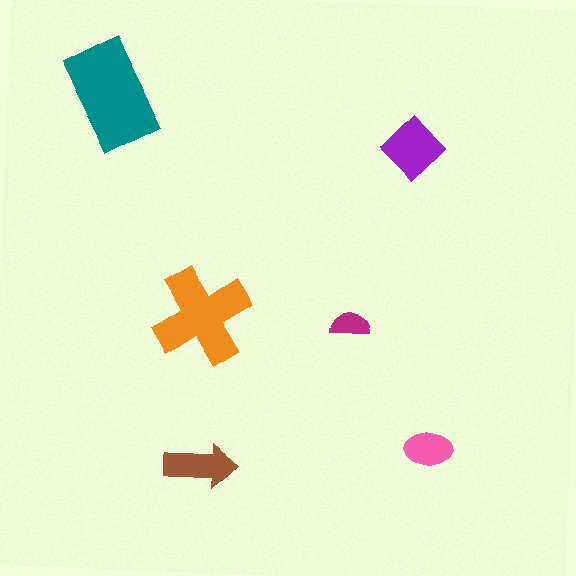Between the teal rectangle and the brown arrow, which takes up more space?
The teal rectangle.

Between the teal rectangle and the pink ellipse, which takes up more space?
The teal rectangle.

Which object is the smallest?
The magenta semicircle.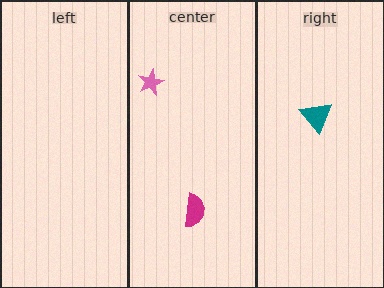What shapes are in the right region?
The teal triangle.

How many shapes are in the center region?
2.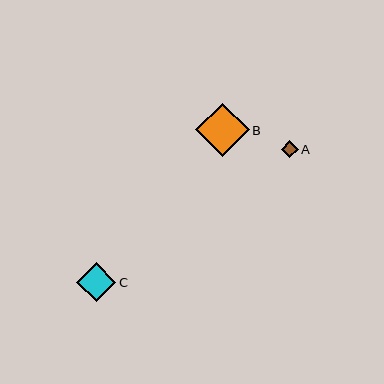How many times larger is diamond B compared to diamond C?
Diamond B is approximately 1.3 times the size of diamond C.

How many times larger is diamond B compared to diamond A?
Diamond B is approximately 3.2 times the size of diamond A.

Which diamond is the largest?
Diamond B is the largest with a size of approximately 54 pixels.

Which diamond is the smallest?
Diamond A is the smallest with a size of approximately 17 pixels.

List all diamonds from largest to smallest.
From largest to smallest: B, C, A.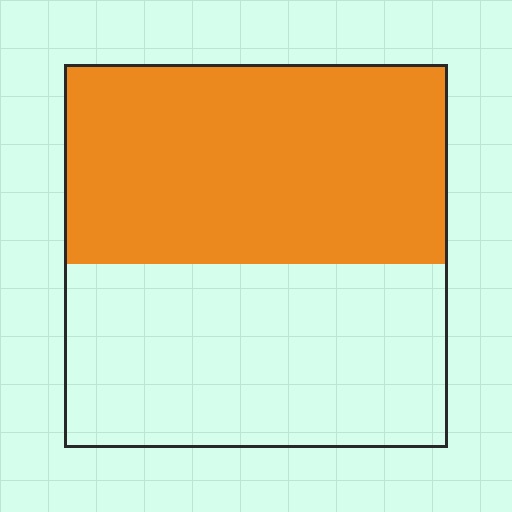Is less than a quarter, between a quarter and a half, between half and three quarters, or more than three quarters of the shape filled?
Between half and three quarters.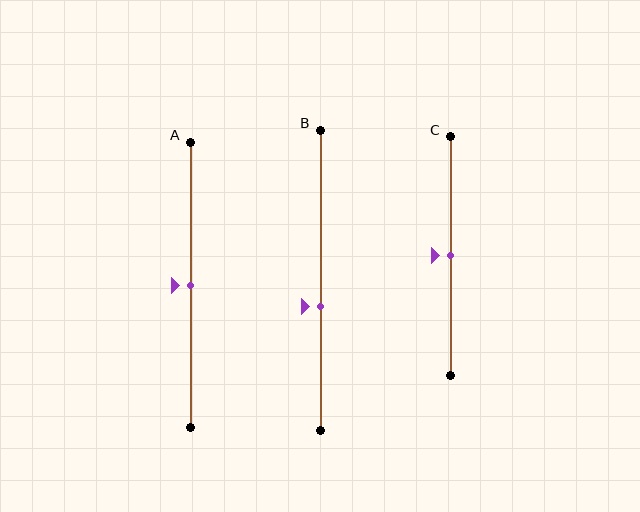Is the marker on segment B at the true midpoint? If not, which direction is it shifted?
No, the marker on segment B is shifted downward by about 9% of the segment length.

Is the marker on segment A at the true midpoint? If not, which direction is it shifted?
Yes, the marker on segment A is at the true midpoint.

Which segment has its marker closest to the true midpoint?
Segment A has its marker closest to the true midpoint.